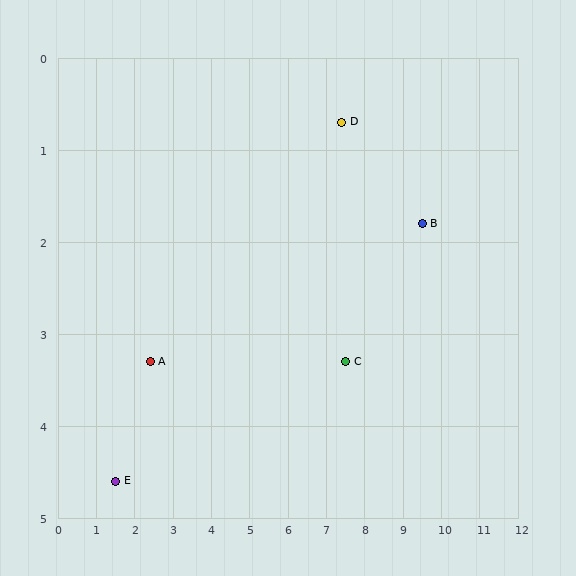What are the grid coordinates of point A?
Point A is at approximately (2.4, 3.3).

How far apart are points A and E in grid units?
Points A and E are about 1.6 grid units apart.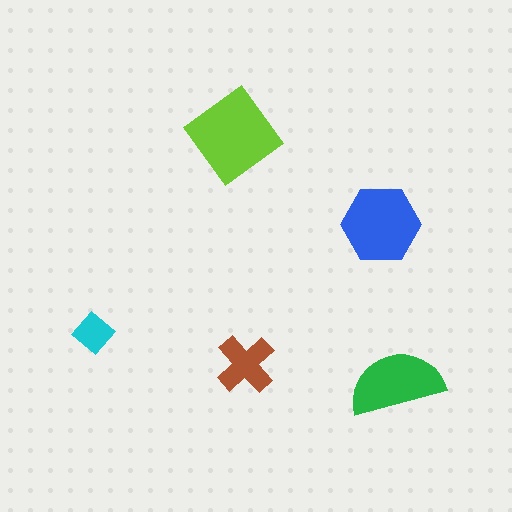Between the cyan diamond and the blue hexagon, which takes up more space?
The blue hexagon.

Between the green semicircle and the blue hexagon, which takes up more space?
The blue hexagon.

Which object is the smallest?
The cyan diamond.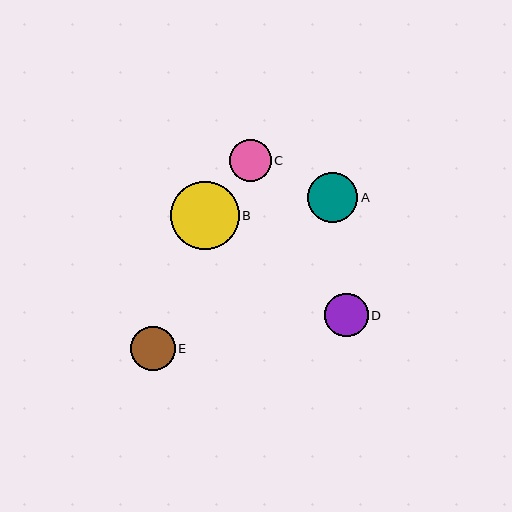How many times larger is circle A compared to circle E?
Circle A is approximately 1.1 times the size of circle E.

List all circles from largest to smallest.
From largest to smallest: B, A, E, D, C.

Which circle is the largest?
Circle B is the largest with a size of approximately 68 pixels.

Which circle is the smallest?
Circle C is the smallest with a size of approximately 42 pixels.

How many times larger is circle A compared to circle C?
Circle A is approximately 1.2 times the size of circle C.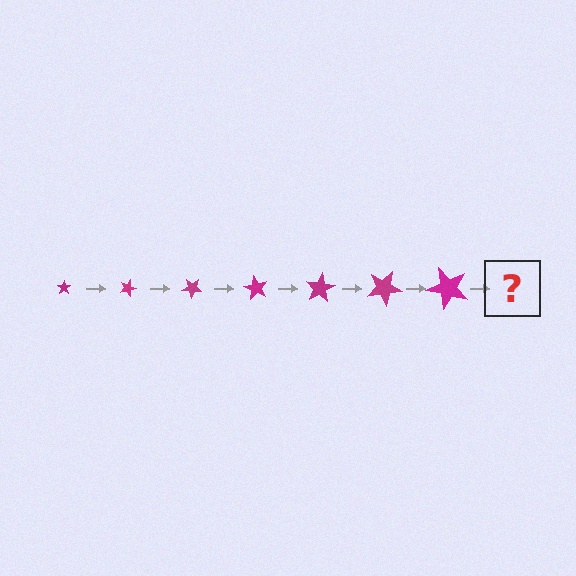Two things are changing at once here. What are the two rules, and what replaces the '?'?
The two rules are that the star grows larger each step and it rotates 20 degrees each step. The '?' should be a star, larger than the previous one and rotated 140 degrees from the start.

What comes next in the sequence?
The next element should be a star, larger than the previous one and rotated 140 degrees from the start.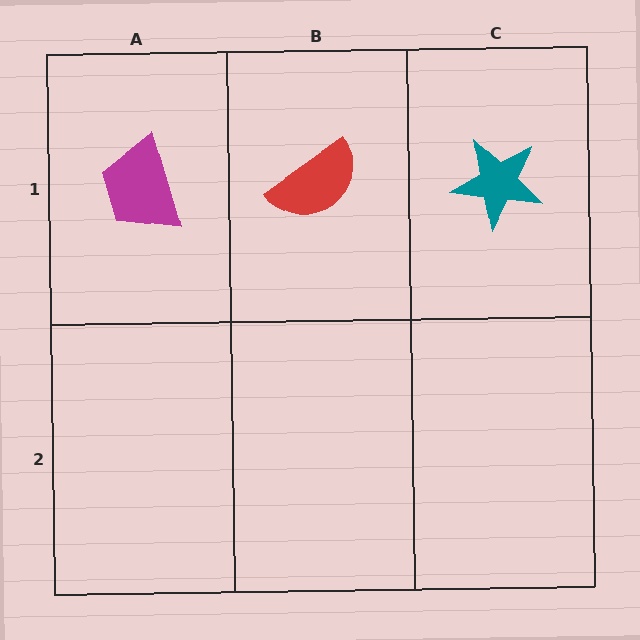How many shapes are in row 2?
0 shapes.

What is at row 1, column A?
A magenta trapezoid.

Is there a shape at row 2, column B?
No, that cell is empty.